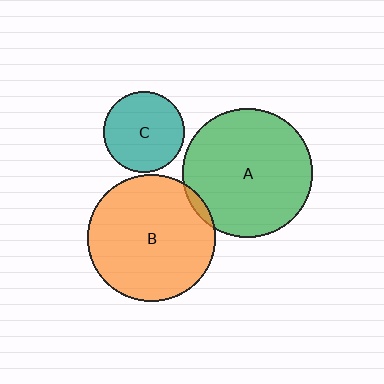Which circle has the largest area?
Circle A (green).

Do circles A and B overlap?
Yes.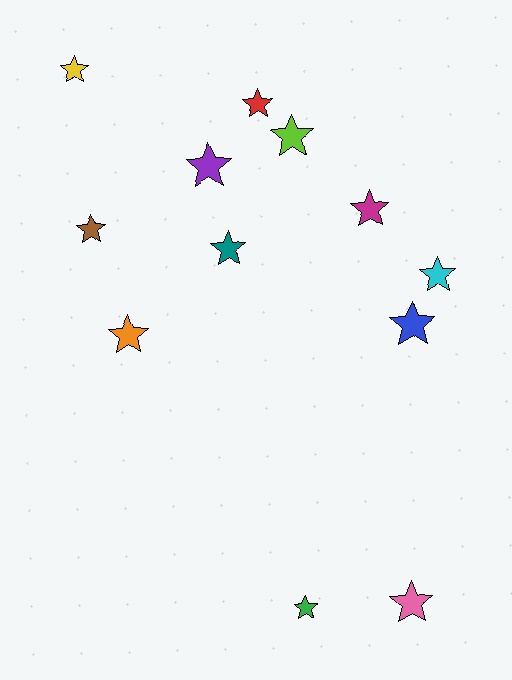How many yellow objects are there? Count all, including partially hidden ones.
There is 1 yellow object.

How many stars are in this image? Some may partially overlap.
There are 12 stars.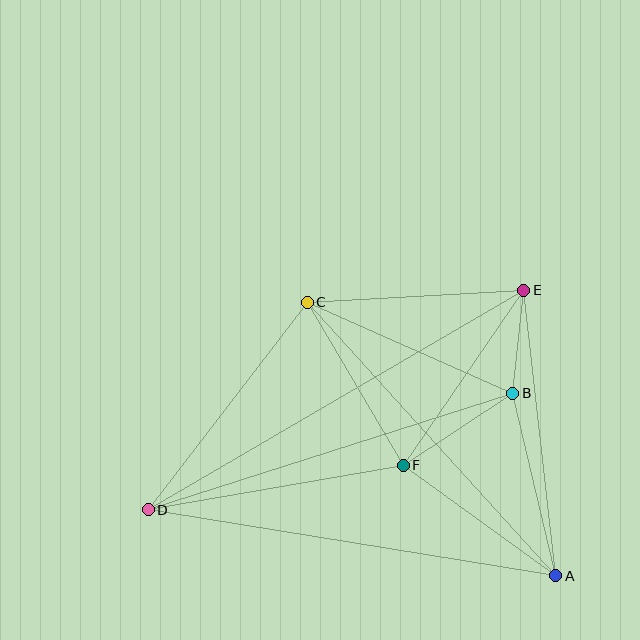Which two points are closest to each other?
Points B and E are closest to each other.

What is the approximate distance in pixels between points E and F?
The distance between E and F is approximately 213 pixels.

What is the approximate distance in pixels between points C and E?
The distance between C and E is approximately 217 pixels.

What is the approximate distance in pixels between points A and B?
The distance between A and B is approximately 187 pixels.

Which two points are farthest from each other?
Points D and E are farthest from each other.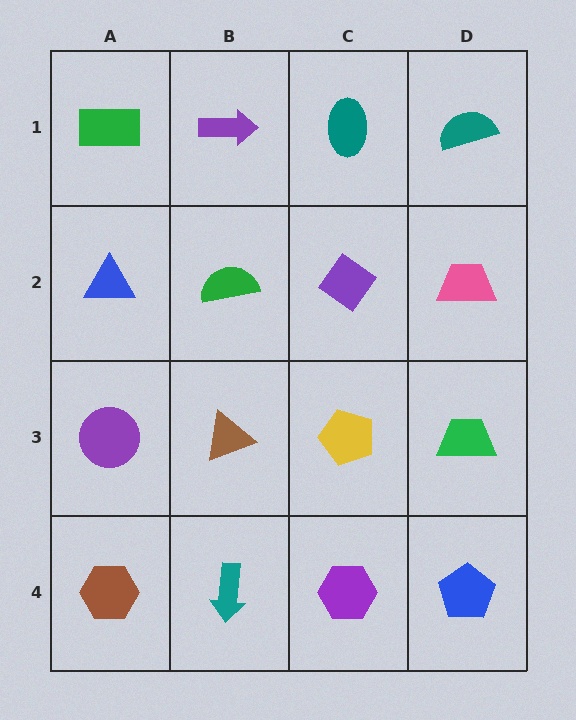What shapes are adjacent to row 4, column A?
A purple circle (row 3, column A), a teal arrow (row 4, column B).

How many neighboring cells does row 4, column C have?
3.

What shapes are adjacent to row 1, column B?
A green semicircle (row 2, column B), a green rectangle (row 1, column A), a teal ellipse (row 1, column C).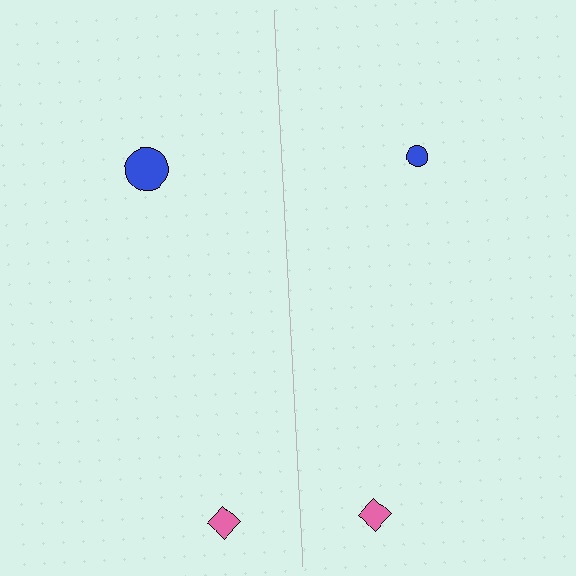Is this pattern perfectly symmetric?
No, the pattern is not perfectly symmetric. The blue circle on the right side has a different size than its mirror counterpart.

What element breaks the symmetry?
The blue circle on the right side has a different size than its mirror counterpart.